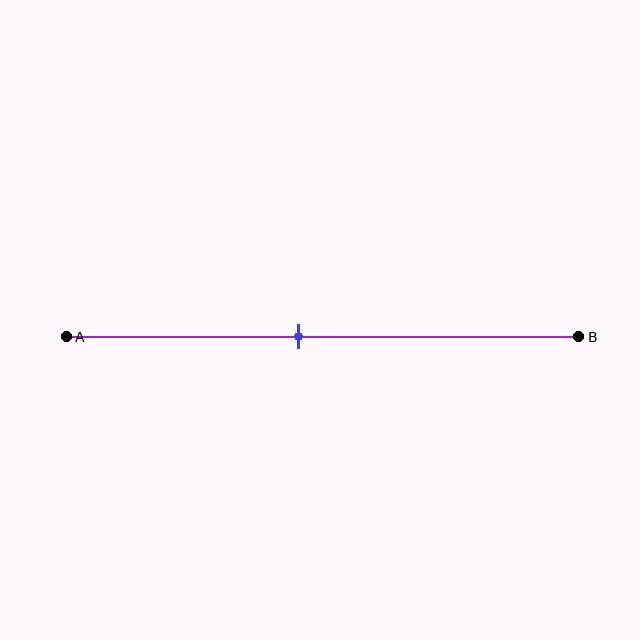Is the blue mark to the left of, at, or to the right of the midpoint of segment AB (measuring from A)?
The blue mark is to the left of the midpoint of segment AB.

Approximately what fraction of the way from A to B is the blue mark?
The blue mark is approximately 45% of the way from A to B.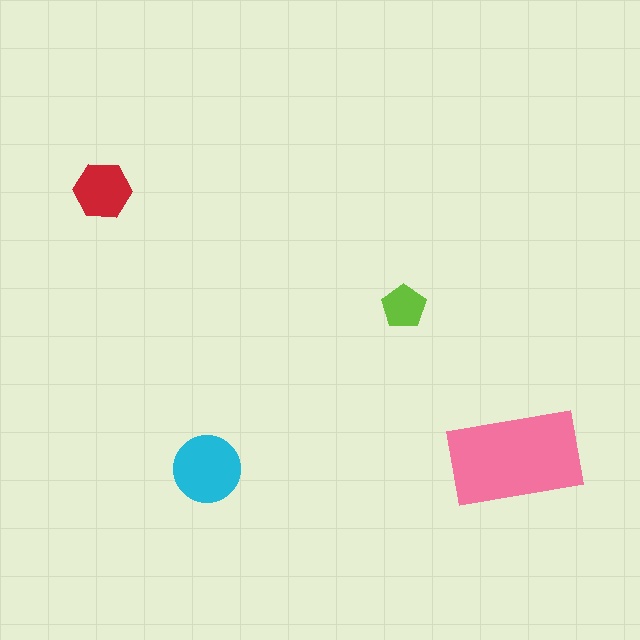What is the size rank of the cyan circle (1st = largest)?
2nd.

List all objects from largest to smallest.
The pink rectangle, the cyan circle, the red hexagon, the lime pentagon.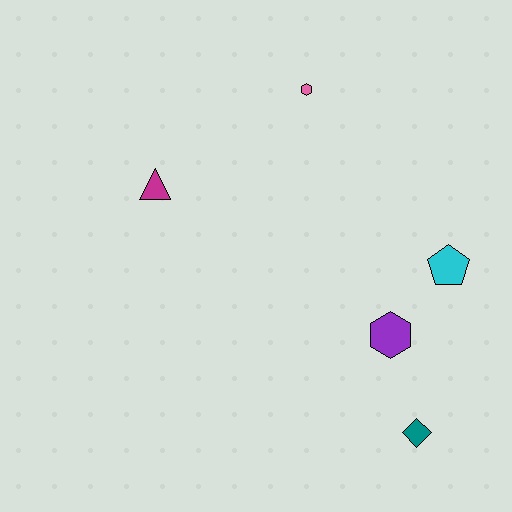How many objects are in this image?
There are 5 objects.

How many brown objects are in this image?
There are no brown objects.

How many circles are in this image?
There are no circles.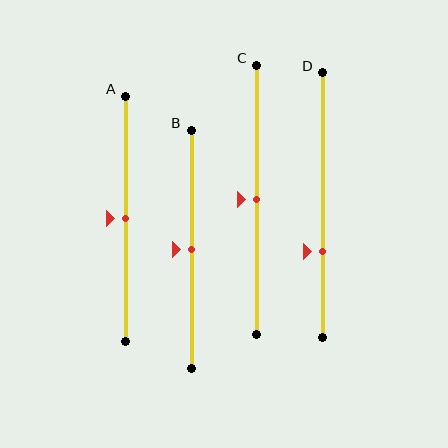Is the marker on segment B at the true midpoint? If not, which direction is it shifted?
Yes, the marker on segment B is at the true midpoint.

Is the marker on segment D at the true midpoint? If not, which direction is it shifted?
No, the marker on segment D is shifted downward by about 17% of the segment length.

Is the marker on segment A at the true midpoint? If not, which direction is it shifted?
Yes, the marker on segment A is at the true midpoint.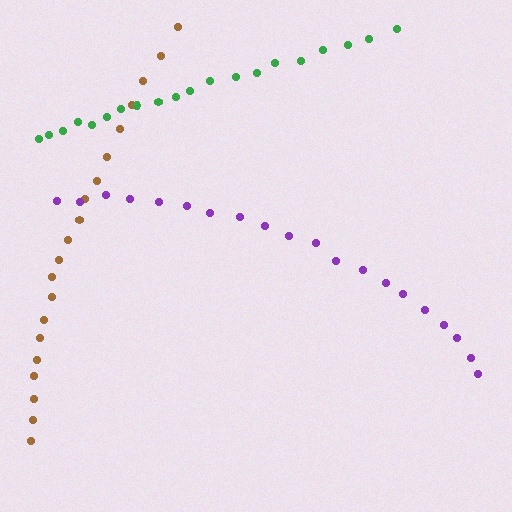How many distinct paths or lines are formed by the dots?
There are 3 distinct paths.